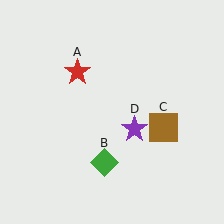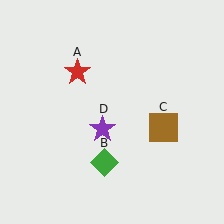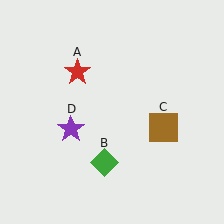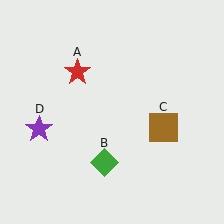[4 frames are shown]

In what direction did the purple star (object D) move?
The purple star (object D) moved left.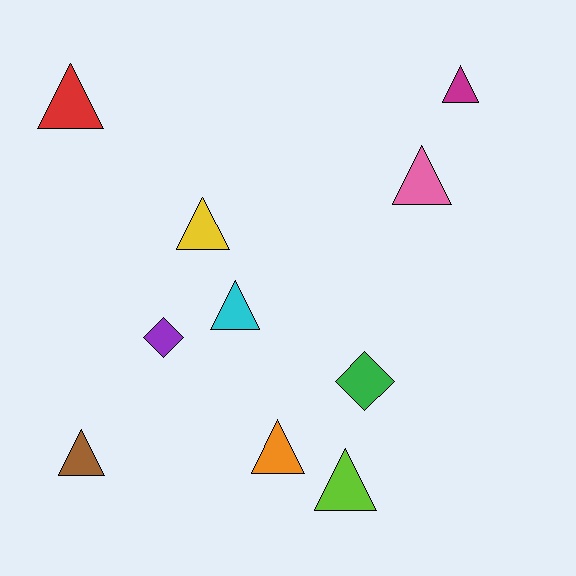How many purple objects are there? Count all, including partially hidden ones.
There is 1 purple object.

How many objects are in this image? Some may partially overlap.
There are 10 objects.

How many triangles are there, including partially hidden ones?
There are 8 triangles.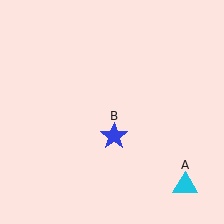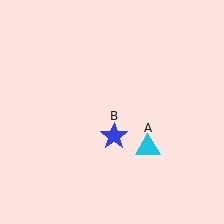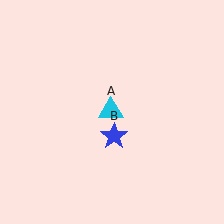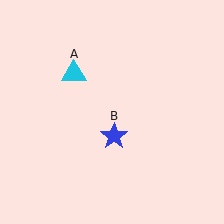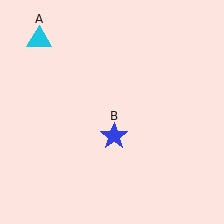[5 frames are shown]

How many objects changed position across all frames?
1 object changed position: cyan triangle (object A).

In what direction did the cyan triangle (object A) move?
The cyan triangle (object A) moved up and to the left.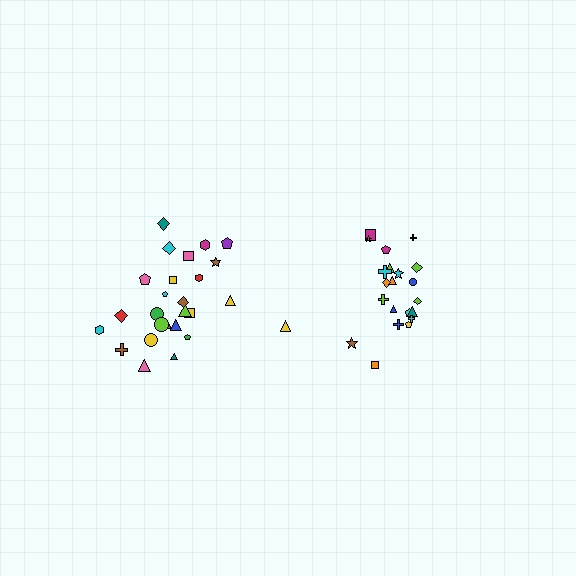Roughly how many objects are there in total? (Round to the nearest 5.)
Roughly 45 objects in total.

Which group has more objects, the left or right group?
The left group.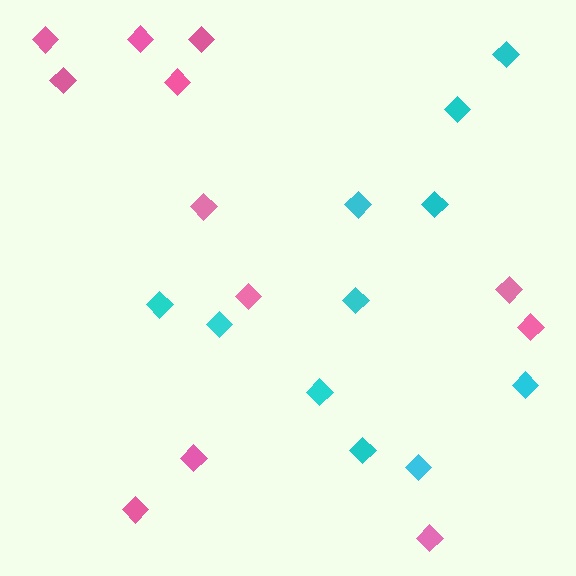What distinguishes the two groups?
There are 2 groups: one group of pink diamonds (12) and one group of cyan diamonds (11).